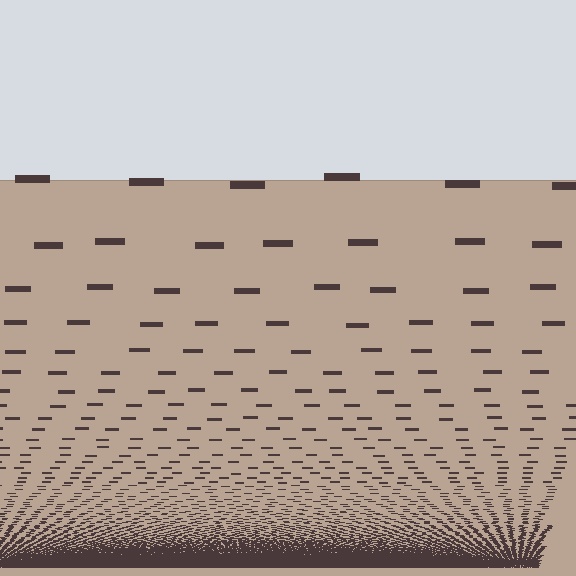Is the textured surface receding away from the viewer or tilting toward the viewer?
The surface appears to tilt toward the viewer. Texture elements get larger and sparser toward the top.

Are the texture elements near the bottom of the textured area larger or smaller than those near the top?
Smaller. The gradient is inverted — elements near the bottom are smaller and denser.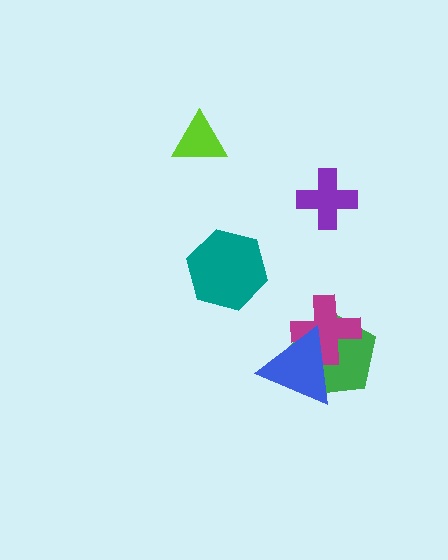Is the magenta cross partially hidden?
Yes, it is partially covered by another shape.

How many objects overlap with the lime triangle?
0 objects overlap with the lime triangle.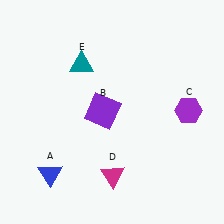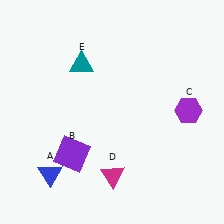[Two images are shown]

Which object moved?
The purple square (B) moved down.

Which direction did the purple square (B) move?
The purple square (B) moved down.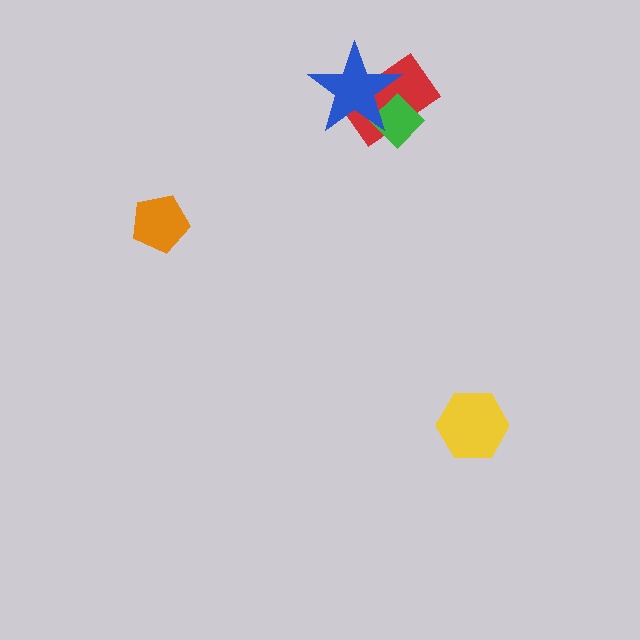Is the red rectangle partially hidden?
Yes, it is partially covered by another shape.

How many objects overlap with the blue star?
2 objects overlap with the blue star.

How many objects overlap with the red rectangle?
2 objects overlap with the red rectangle.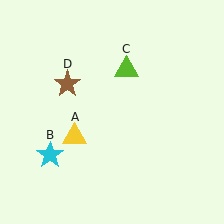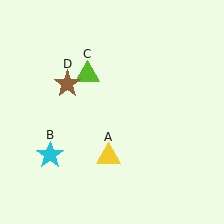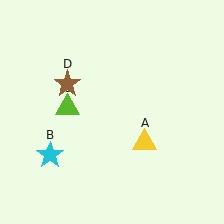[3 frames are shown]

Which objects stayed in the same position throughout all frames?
Cyan star (object B) and brown star (object D) remained stationary.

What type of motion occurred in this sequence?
The yellow triangle (object A), lime triangle (object C) rotated counterclockwise around the center of the scene.